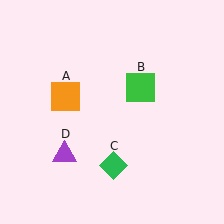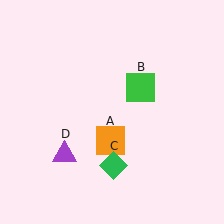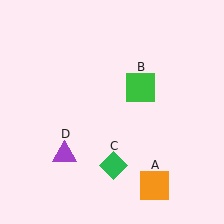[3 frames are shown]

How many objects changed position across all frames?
1 object changed position: orange square (object A).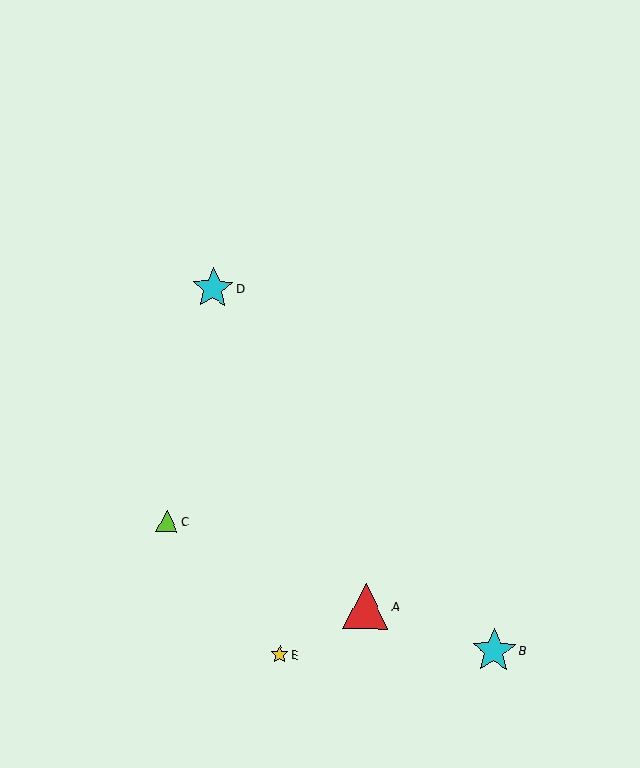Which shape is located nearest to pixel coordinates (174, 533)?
The lime triangle (labeled C) at (167, 521) is nearest to that location.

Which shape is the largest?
The red triangle (labeled A) is the largest.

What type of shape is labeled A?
Shape A is a red triangle.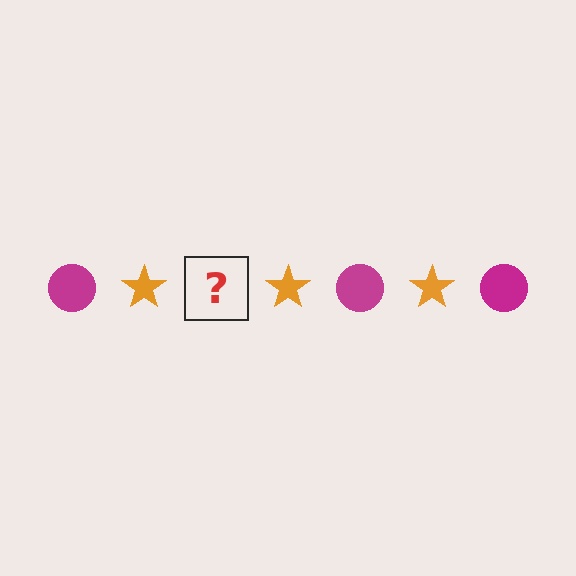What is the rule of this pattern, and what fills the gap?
The rule is that the pattern alternates between magenta circle and orange star. The gap should be filled with a magenta circle.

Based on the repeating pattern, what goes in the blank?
The blank should be a magenta circle.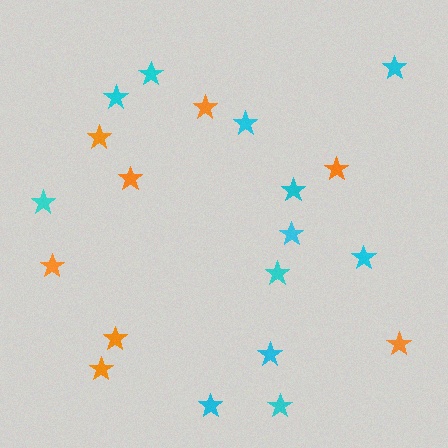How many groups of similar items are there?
There are 2 groups: one group of cyan stars (12) and one group of orange stars (8).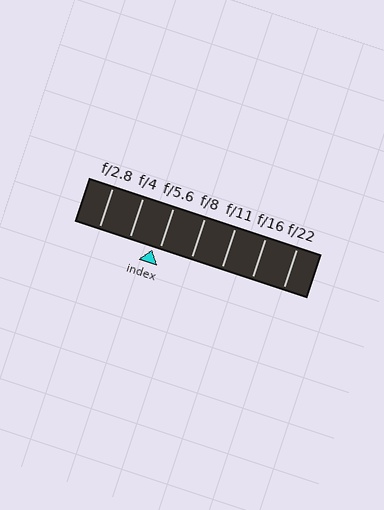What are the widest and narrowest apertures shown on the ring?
The widest aperture shown is f/2.8 and the narrowest is f/22.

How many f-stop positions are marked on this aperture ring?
There are 7 f-stop positions marked.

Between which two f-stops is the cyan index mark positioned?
The index mark is between f/4 and f/5.6.